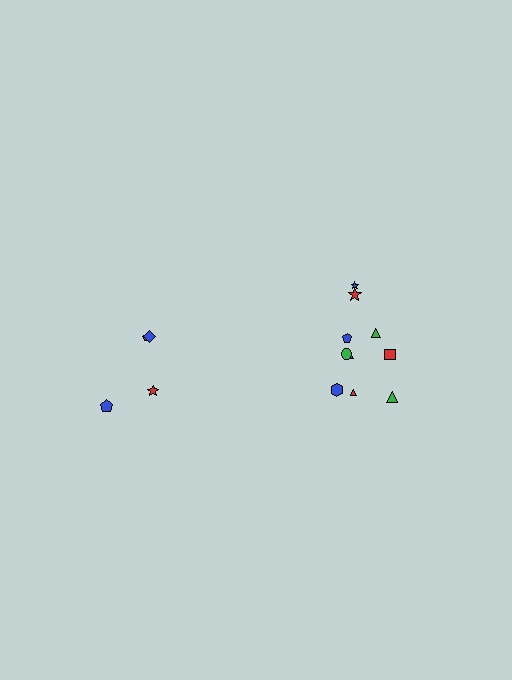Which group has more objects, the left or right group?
The right group.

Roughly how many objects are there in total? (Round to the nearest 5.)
Roughly 15 objects in total.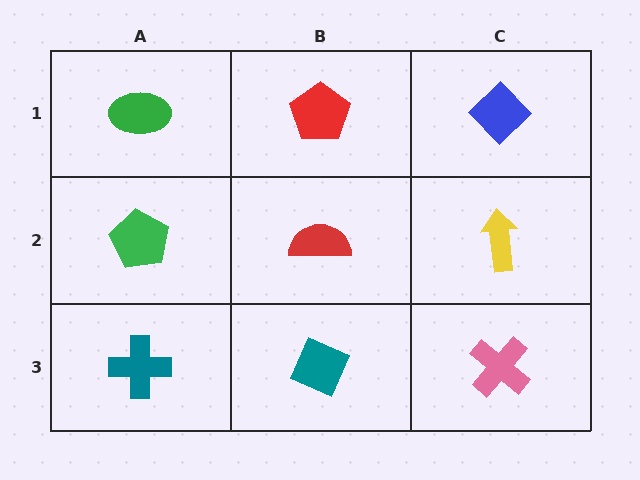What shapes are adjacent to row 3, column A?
A green pentagon (row 2, column A), a teal diamond (row 3, column B).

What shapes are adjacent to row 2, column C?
A blue diamond (row 1, column C), a pink cross (row 3, column C), a red semicircle (row 2, column B).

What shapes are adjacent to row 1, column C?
A yellow arrow (row 2, column C), a red pentagon (row 1, column B).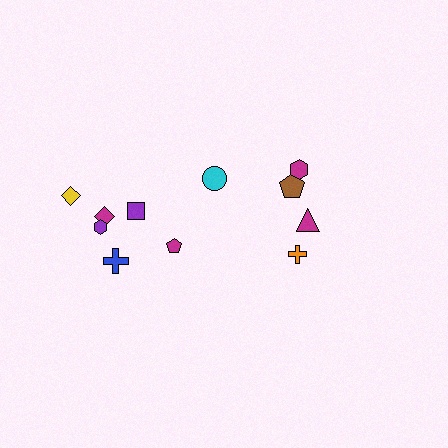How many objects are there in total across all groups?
There are 11 objects.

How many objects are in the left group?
There are 7 objects.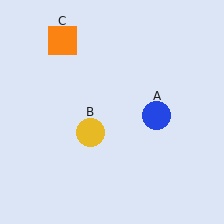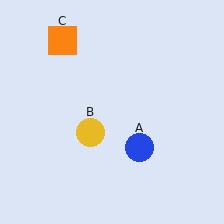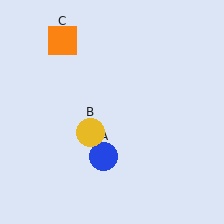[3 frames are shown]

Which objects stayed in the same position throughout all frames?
Yellow circle (object B) and orange square (object C) remained stationary.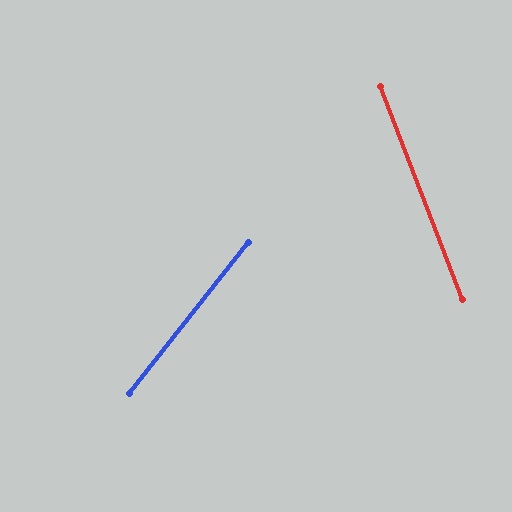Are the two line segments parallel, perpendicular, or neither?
Neither parallel nor perpendicular — they differ by about 60°.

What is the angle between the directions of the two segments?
Approximately 60 degrees.